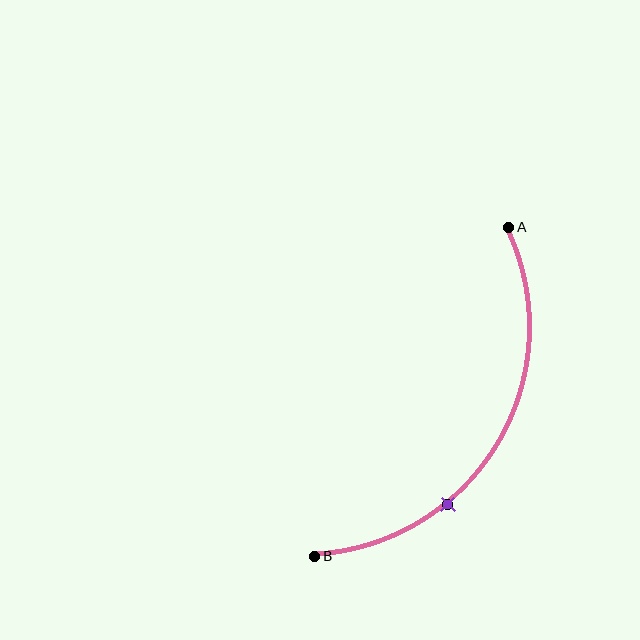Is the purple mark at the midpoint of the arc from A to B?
No. The purple mark lies on the arc but is closer to endpoint B. The arc midpoint would be at the point on the curve equidistant along the arc from both A and B.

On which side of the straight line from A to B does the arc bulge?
The arc bulges to the right of the straight line connecting A and B.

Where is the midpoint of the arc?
The arc midpoint is the point on the curve farthest from the straight line joining A and B. It sits to the right of that line.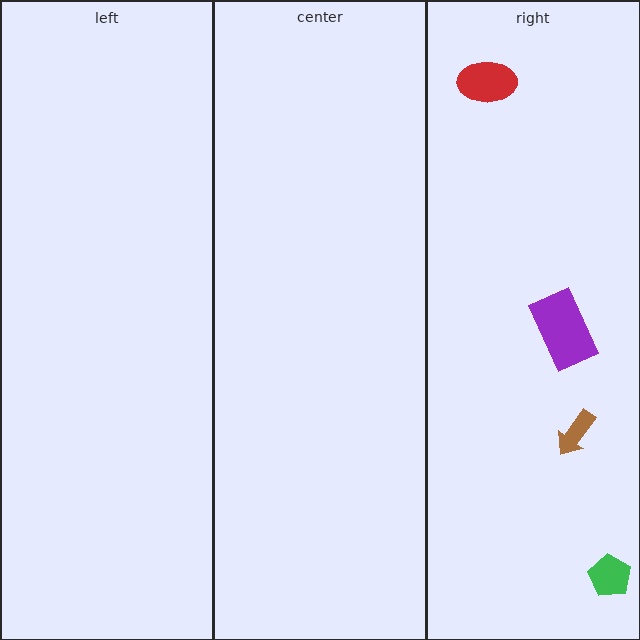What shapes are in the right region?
The brown arrow, the green pentagon, the purple rectangle, the red ellipse.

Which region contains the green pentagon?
The right region.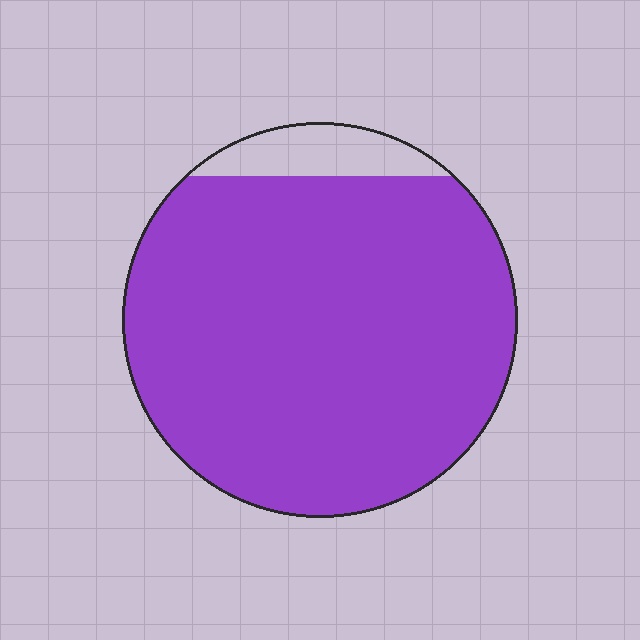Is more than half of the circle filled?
Yes.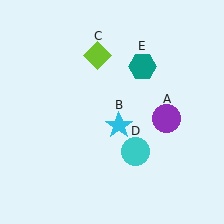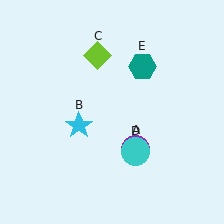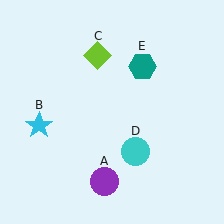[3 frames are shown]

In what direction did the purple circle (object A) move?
The purple circle (object A) moved down and to the left.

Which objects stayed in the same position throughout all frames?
Lime diamond (object C) and cyan circle (object D) and teal hexagon (object E) remained stationary.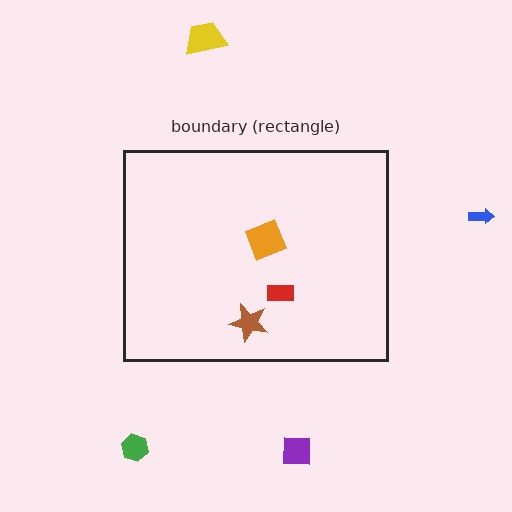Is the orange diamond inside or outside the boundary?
Inside.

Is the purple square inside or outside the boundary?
Outside.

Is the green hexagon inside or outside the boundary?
Outside.